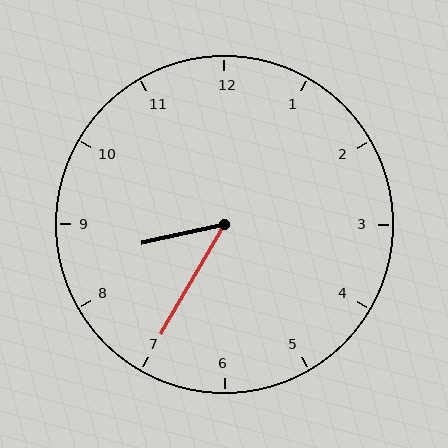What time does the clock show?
8:35.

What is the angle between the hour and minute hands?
Approximately 48 degrees.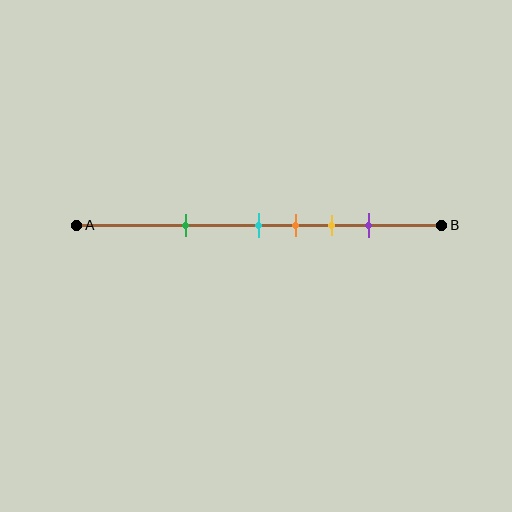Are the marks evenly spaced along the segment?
No, the marks are not evenly spaced.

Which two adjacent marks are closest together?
The cyan and orange marks are the closest adjacent pair.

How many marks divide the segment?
There are 5 marks dividing the segment.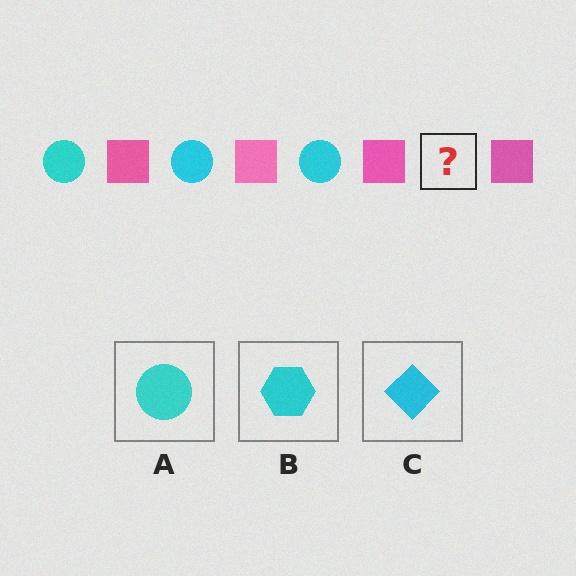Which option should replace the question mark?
Option A.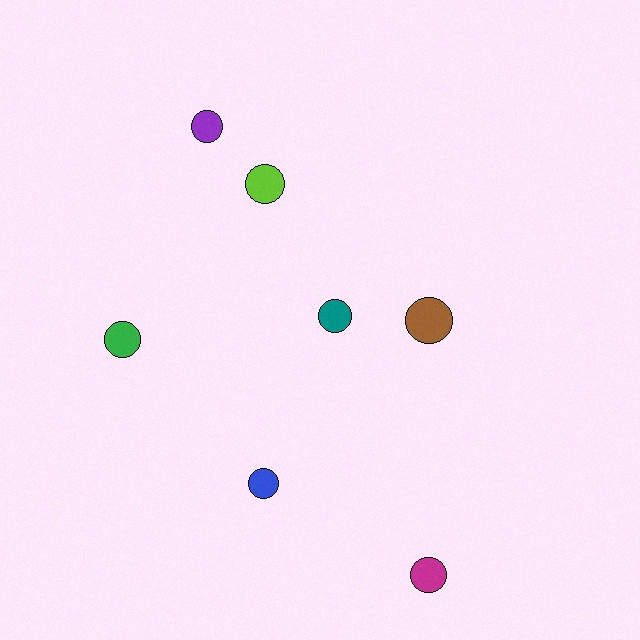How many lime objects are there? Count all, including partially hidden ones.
There is 1 lime object.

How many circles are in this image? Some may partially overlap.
There are 7 circles.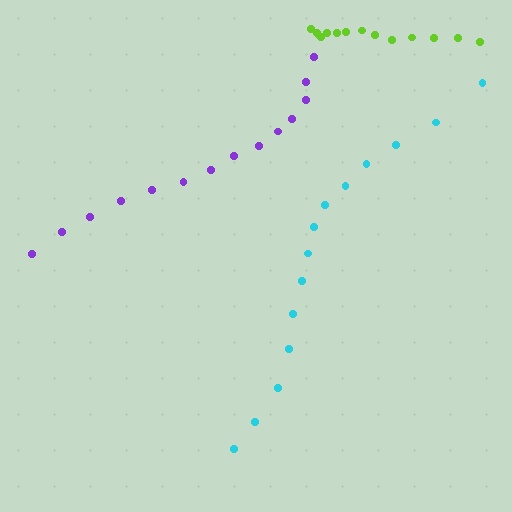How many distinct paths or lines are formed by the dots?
There are 3 distinct paths.